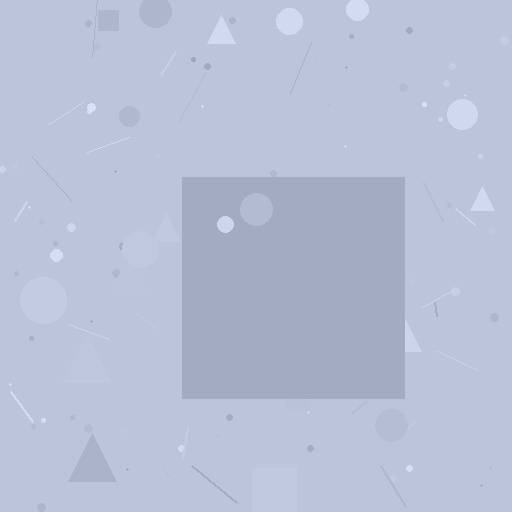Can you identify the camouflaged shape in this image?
The camouflaged shape is a square.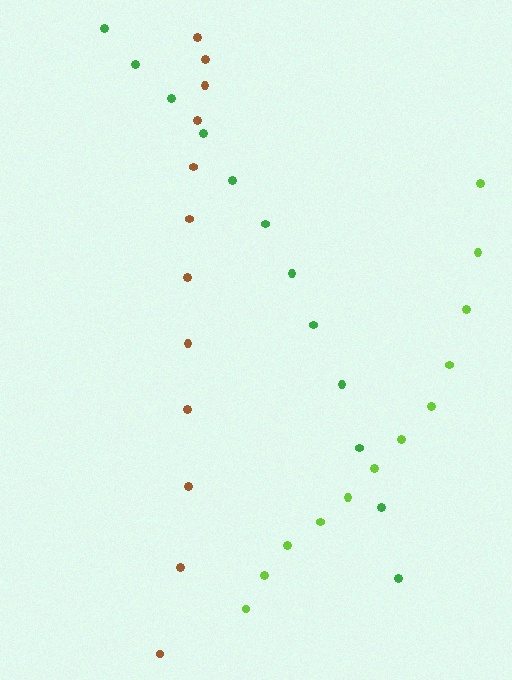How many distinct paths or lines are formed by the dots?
There are 3 distinct paths.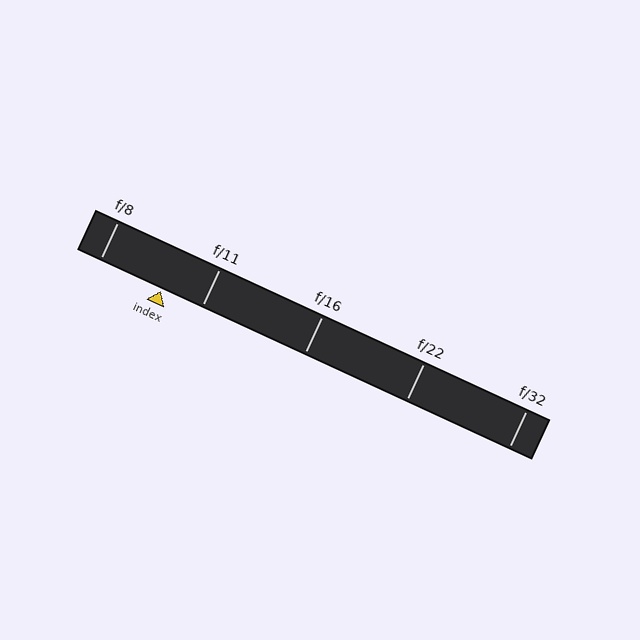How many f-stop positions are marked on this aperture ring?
There are 5 f-stop positions marked.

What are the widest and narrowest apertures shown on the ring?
The widest aperture shown is f/8 and the narrowest is f/32.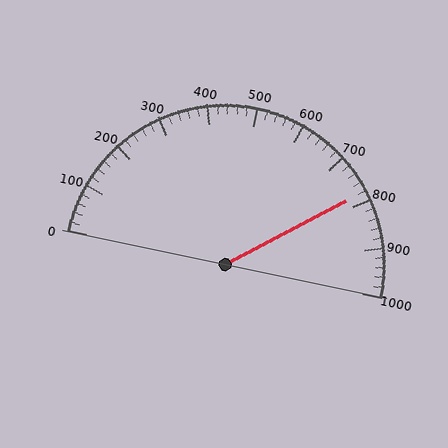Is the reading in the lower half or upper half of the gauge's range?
The reading is in the upper half of the range (0 to 1000).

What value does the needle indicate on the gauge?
The needle indicates approximately 780.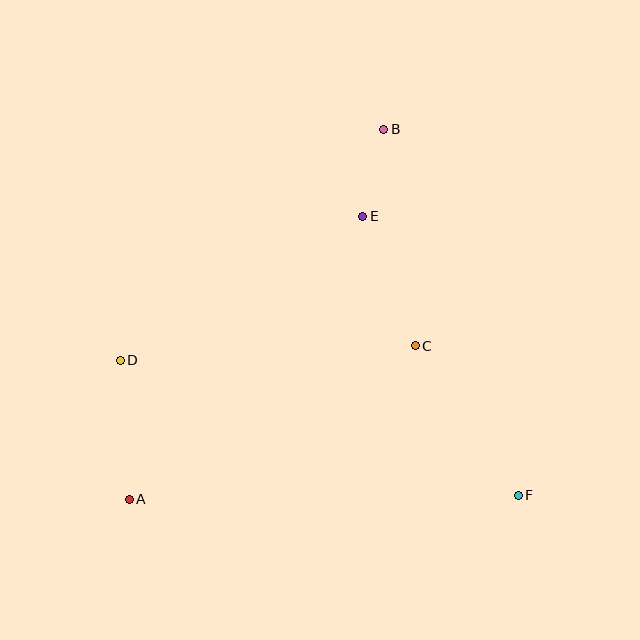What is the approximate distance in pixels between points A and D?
The distance between A and D is approximately 140 pixels.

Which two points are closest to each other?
Points B and E are closest to each other.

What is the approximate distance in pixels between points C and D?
The distance between C and D is approximately 295 pixels.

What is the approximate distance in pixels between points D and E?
The distance between D and E is approximately 282 pixels.